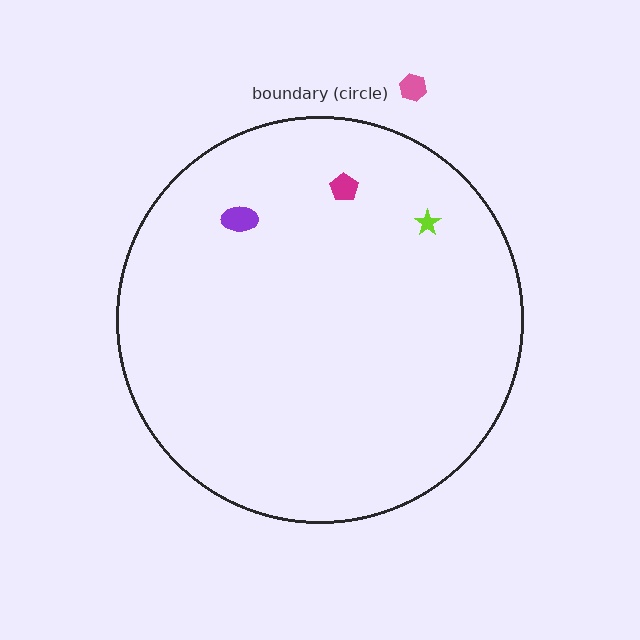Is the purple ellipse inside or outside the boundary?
Inside.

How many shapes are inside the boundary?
3 inside, 1 outside.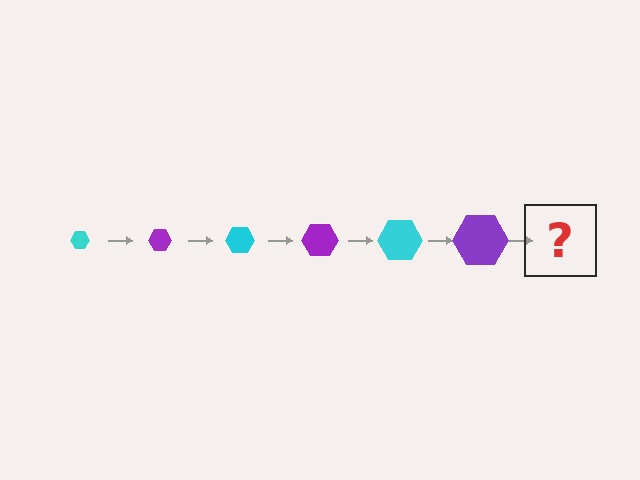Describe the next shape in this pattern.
It should be a cyan hexagon, larger than the previous one.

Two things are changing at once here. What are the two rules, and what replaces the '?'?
The two rules are that the hexagon grows larger each step and the color cycles through cyan and purple. The '?' should be a cyan hexagon, larger than the previous one.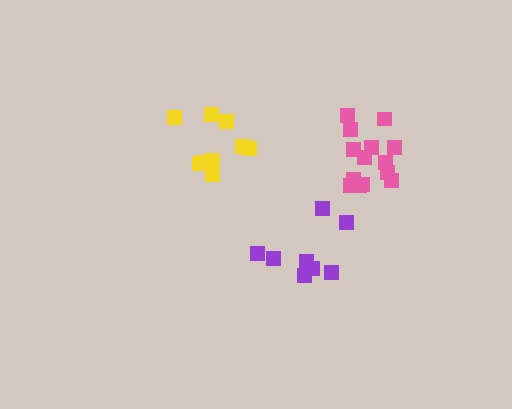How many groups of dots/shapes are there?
There are 3 groups.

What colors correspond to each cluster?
The clusters are colored: purple, pink, yellow.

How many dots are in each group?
Group 1: 8 dots, Group 2: 14 dots, Group 3: 9 dots (31 total).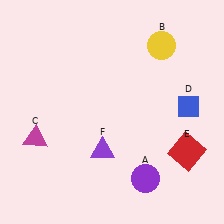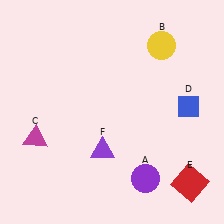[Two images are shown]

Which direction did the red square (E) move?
The red square (E) moved down.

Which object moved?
The red square (E) moved down.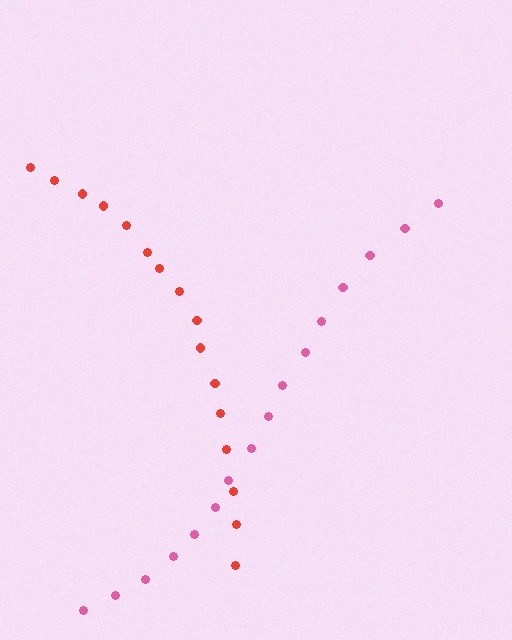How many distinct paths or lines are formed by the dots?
There are 2 distinct paths.